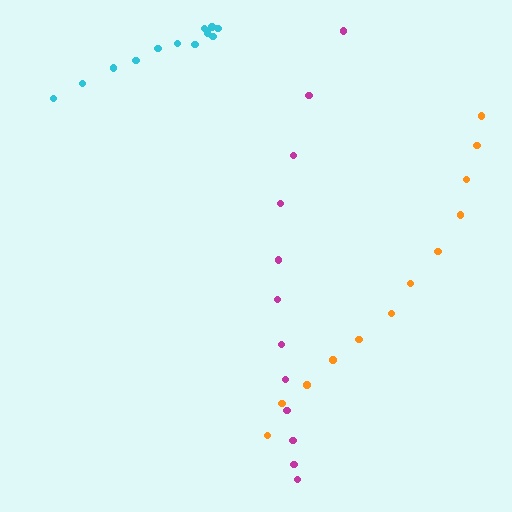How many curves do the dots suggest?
There are 3 distinct paths.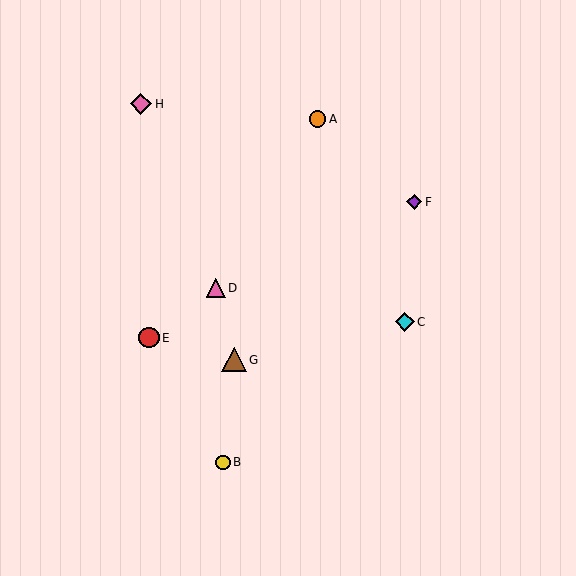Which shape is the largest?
The brown triangle (labeled G) is the largest.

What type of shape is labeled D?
Shape D is a pink triangle.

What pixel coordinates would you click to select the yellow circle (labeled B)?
Click at (223, 463) to select the yellow circle B.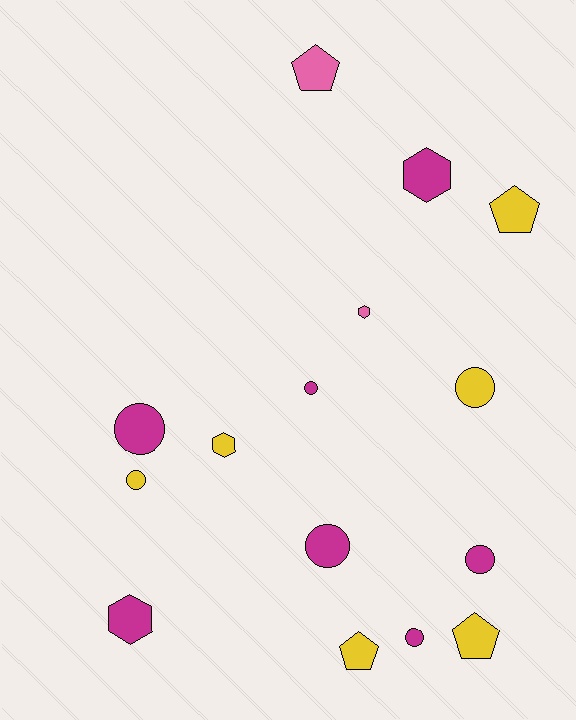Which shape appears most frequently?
Circle, with 7 objects.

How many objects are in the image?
There are 15 objects.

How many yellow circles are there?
There are 2 yellow circles.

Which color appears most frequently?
Magenta, with 7 objects.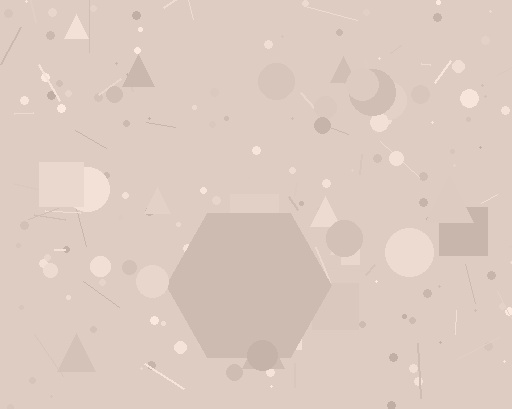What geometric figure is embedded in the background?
A hexagon is embedded in the background.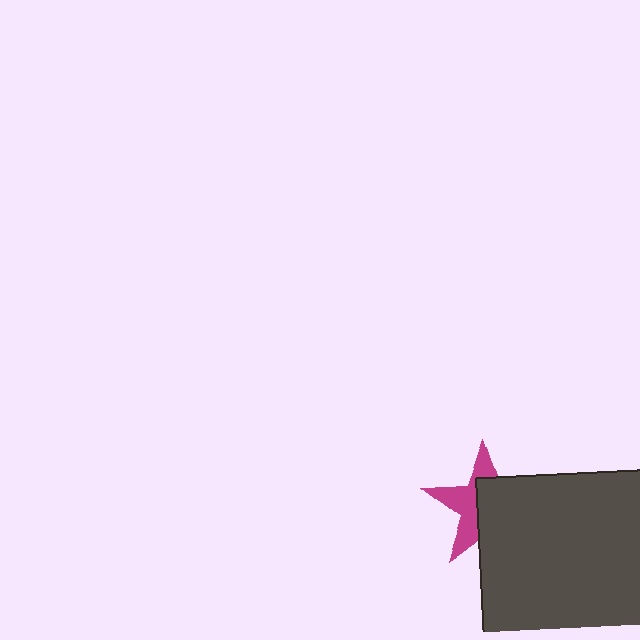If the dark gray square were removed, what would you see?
You would see the complete magenta star.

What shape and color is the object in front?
The object in front is a dark gray square.